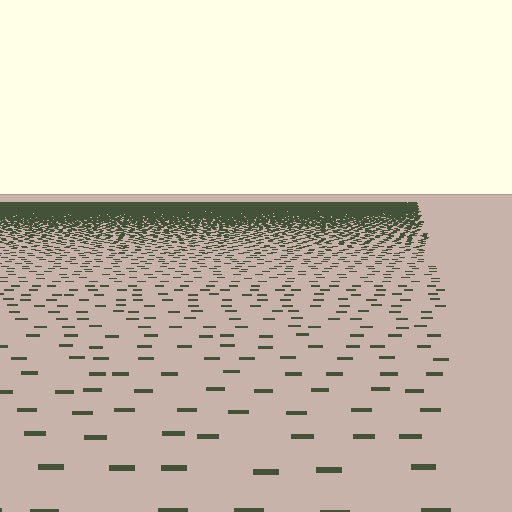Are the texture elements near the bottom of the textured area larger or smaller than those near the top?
Larger. Near the bottom, elements are closer to the viewer and appear at a bigger on-screen size.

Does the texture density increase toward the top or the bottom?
Density increases toward the top.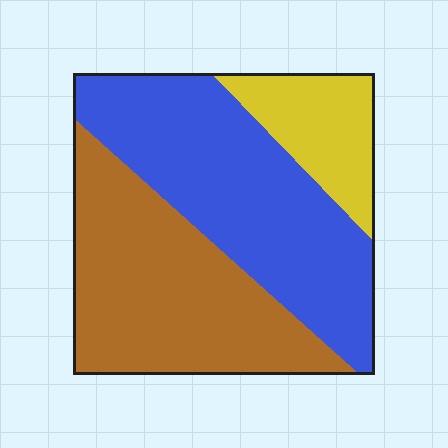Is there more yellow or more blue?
Blue.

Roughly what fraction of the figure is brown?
Brown takes up about two fifths (2/5) of the figure.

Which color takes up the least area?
Yellow, at roughly 15%.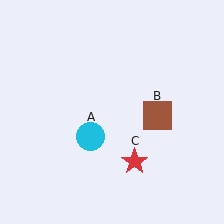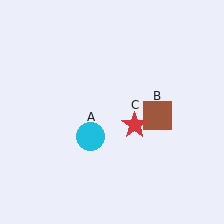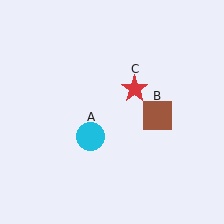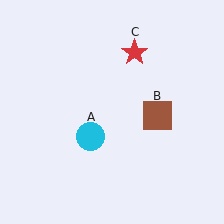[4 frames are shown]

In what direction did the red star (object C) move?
The red star (object C) moved up.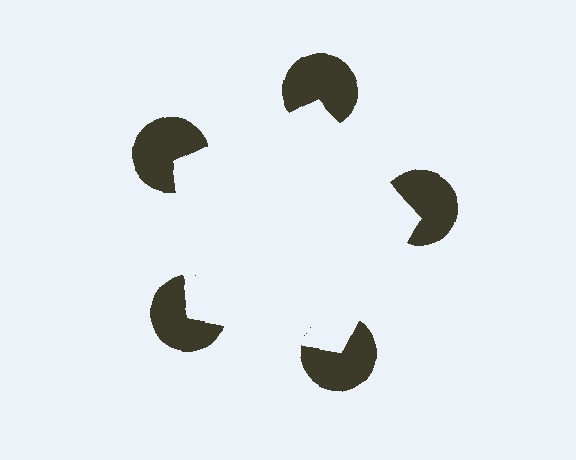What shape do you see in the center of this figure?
An illusory pentagon — its edges are inferred from the aligned wedge cuts in the pac-man discs, not physically drawn.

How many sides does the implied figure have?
5 sides.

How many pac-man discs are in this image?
There are 5 — one at each vertex of the illusory pentagon.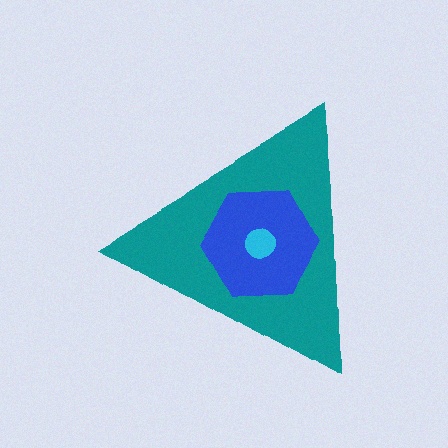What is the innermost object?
The cyan circle.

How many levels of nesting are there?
3.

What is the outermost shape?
The teal triangle.